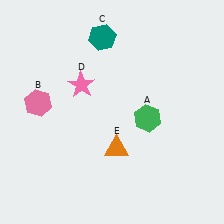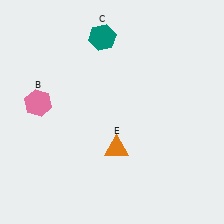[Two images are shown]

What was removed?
The green hexagon (A), the pink star (D) were removed in Image 2.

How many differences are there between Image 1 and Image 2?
There are 2 differences between the two images.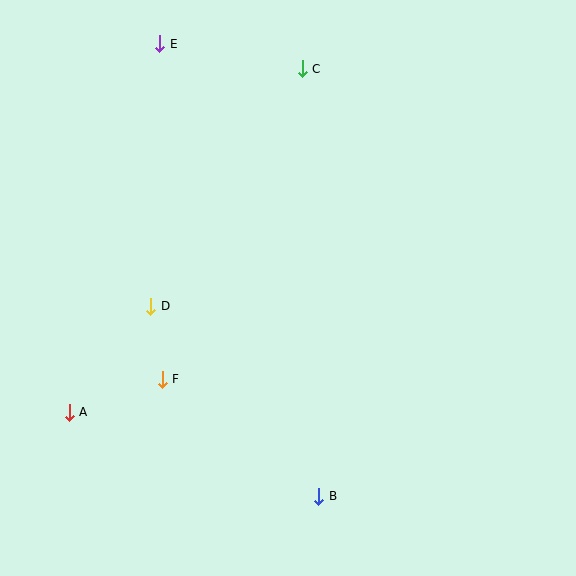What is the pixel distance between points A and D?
The distance between A and D is 134 pixels.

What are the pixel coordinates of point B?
Point B is at (319, 496).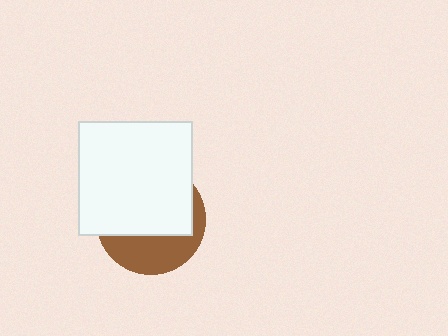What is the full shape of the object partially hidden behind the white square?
The partially hidden object is a brown circle.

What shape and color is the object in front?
The object in front is a white square.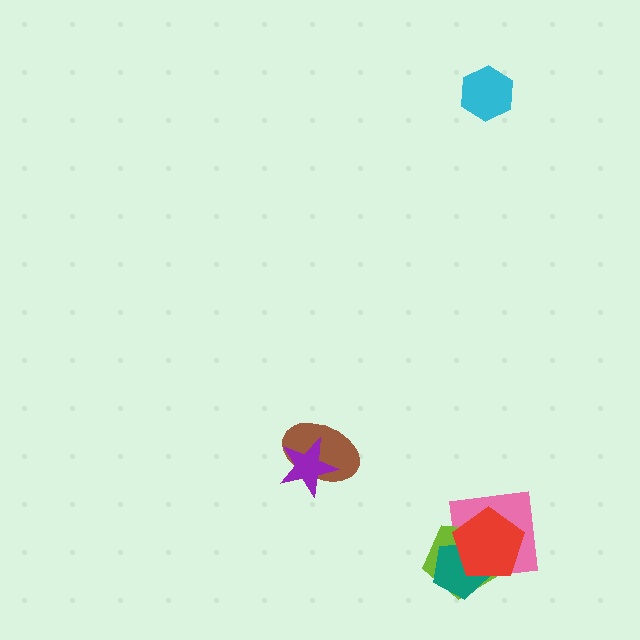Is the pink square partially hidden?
Yes, it is partially covered by another shape.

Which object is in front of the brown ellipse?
The purple star is in front of the brown ellipse.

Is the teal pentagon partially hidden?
Yes, it is partially covered by another shape.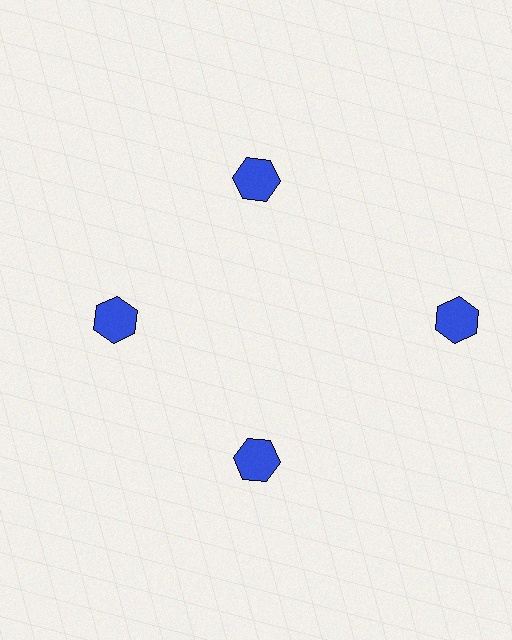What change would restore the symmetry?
The symmetry would be restored by moving it inward, back onto the ring so that all 4 hexagons sit at equal angles and equal distance from the center.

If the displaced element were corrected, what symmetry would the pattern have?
It would have 4-fold rotational symmetry — the pattern would map onto itself every 90 degrees.